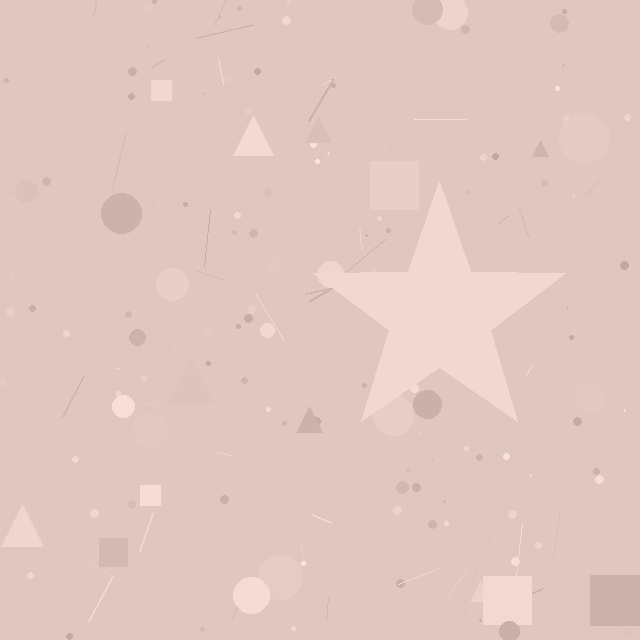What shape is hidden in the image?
A star is hidden in the image.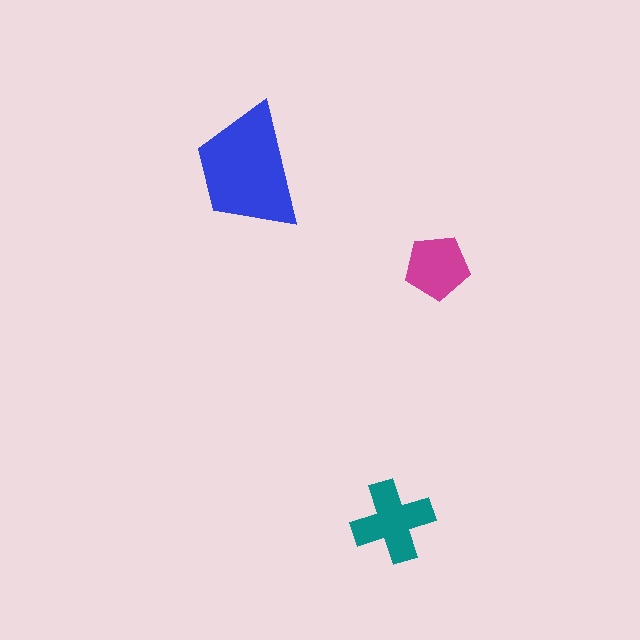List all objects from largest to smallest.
The blue trapezoid, the teal cross, the magenta pentagon.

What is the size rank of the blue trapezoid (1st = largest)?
1st.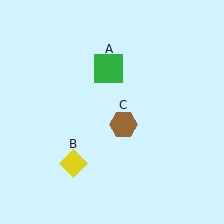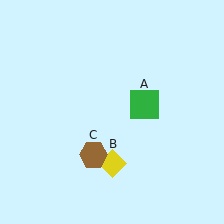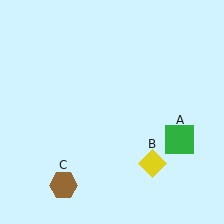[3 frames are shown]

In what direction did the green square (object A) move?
The green square (object A) moved down and to the right.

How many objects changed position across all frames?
3 objects changed position: green square (object A), yellow diamond (object B), brown hexagon (object C).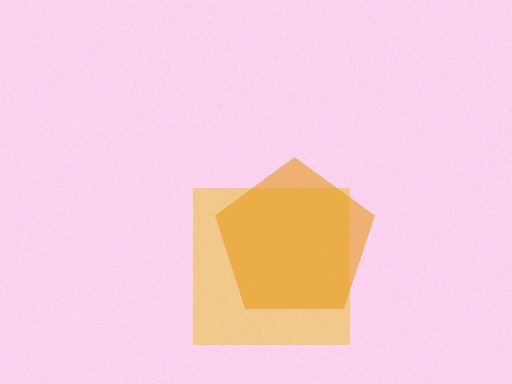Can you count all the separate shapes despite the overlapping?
Yes, there are 2 separate shapes.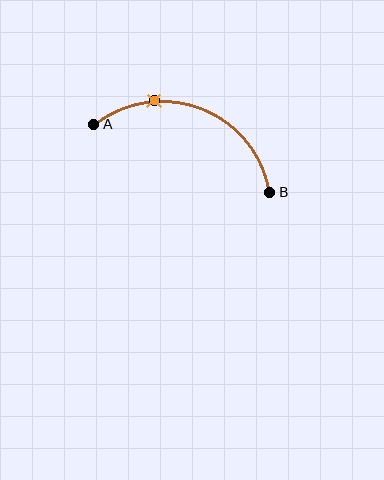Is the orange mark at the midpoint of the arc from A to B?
No. The orange mark lies on the arc but is closer to endpoint A. The arc midpoint would be at the point on the curve equidistant along the arc from both A and B.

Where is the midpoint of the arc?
The arc midpoint is the point on the curve farthest from the straight line joining A and B. It sits above that line.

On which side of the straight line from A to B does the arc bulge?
The arc bulges above the straight line connecting A and B.